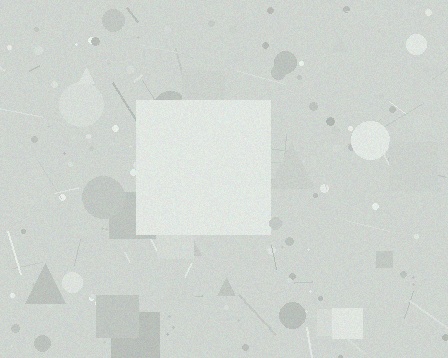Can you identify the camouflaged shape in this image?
The camouflaged shape is a square.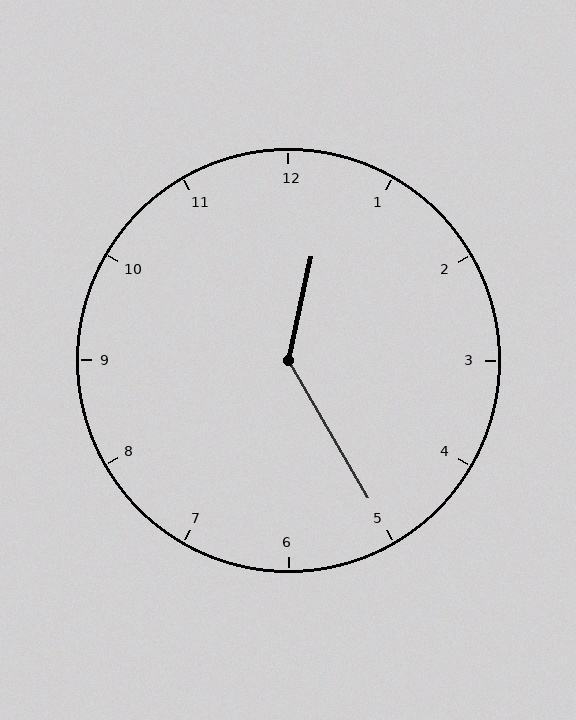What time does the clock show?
12:25.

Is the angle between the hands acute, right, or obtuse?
It is obtuse.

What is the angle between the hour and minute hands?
Approximately 138 degrees.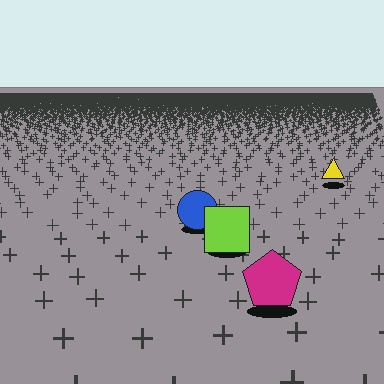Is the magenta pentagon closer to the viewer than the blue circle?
Yes. The magenta pentagon is closer — you can tell from the texture gradient: the ground texture is coarser near it.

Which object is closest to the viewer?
The magenta pentagon is closest. The texture marks near it are larger and more spread out.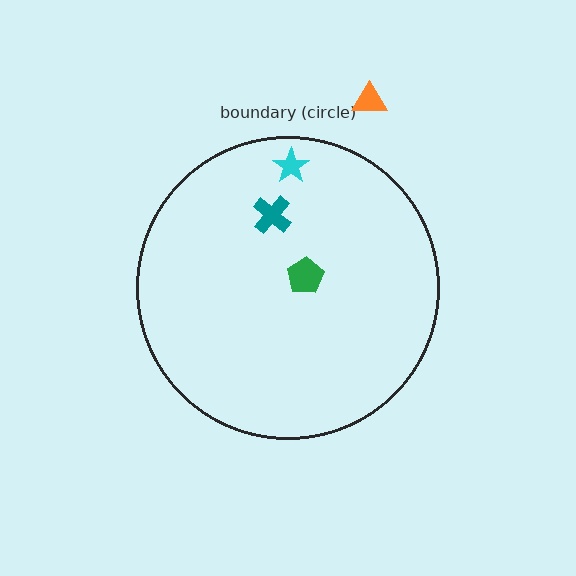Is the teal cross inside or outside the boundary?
Inside.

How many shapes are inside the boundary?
3 inside, 1 outside.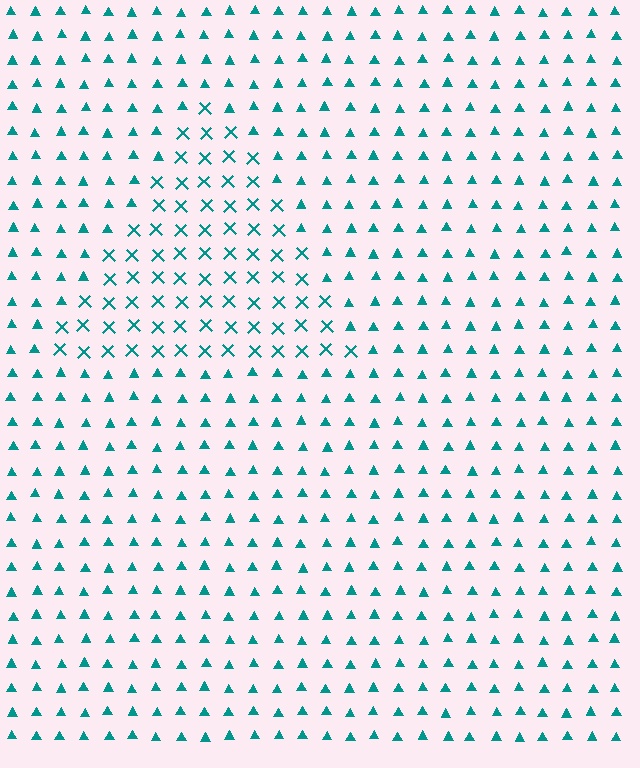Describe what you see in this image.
The image is filled with small teal elements arranged in a uniform grid. A triangle-shaped region contains X marks, while the surrounding area contains triangles. The boundary is defined purely by the change in element shape.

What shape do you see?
I see a triangle.